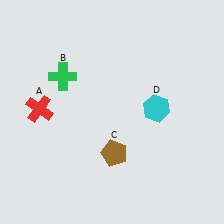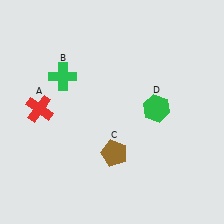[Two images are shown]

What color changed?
The hexagon (D) changed from cyan in Image 1 to green in Image 2.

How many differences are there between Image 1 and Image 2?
There is 1 difference between the two images.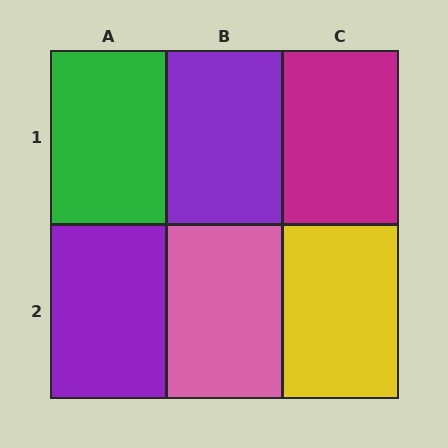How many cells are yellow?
1 cell is yellow.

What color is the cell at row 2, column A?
Purple.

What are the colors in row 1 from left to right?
Green, purple, magenta.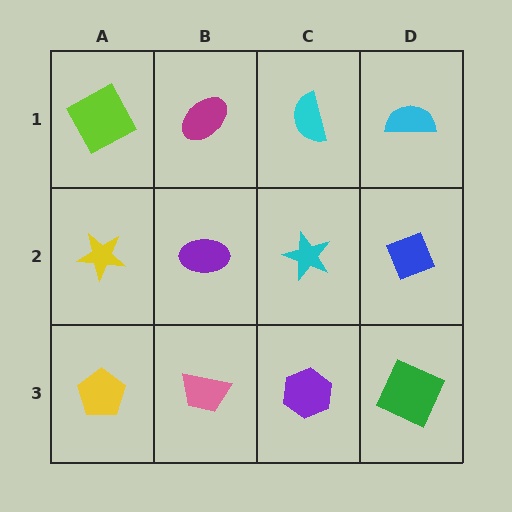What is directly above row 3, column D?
A blue diamond.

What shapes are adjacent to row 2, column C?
A cyan semicircle (row 1, column C), a purple hexagon (row 3, column C), a purple ellipse (row 2, column B), a blue diamond (row 2, column D).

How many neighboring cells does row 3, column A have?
2.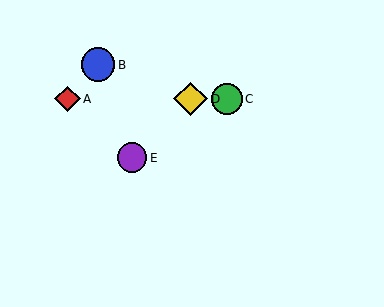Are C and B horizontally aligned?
No, C is at y≈99 and B is at y≈65.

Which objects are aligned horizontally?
Objects A, C, D are aligned horizontally.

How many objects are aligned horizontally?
3 objects (A, C, D) are aligned horizontally.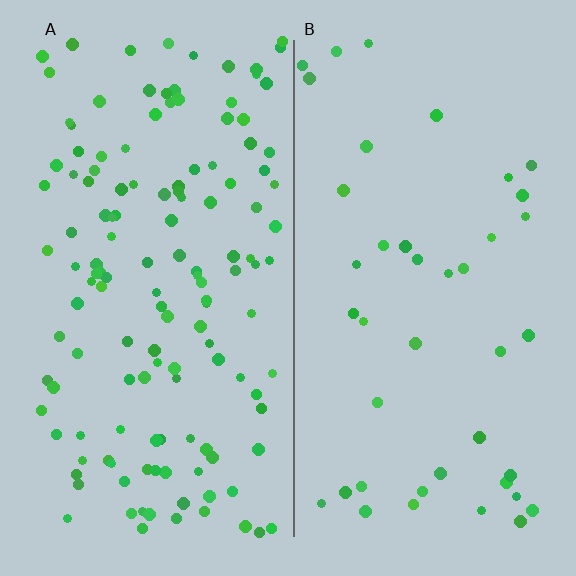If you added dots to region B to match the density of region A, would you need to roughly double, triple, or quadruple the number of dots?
Approximately triple.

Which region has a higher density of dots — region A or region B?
A (the left).